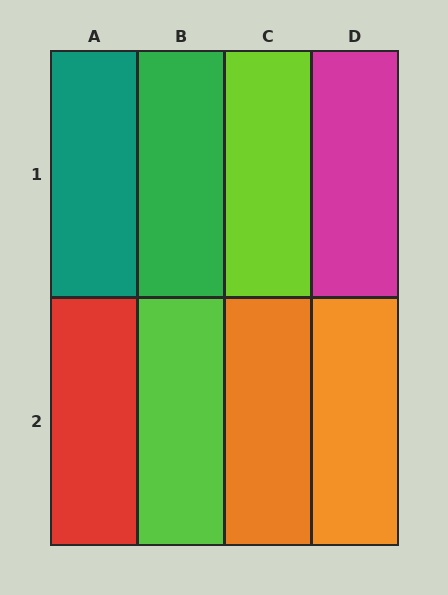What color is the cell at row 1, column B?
Green.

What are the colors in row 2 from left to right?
Red, lime, orange, orange.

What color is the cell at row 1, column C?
Lime.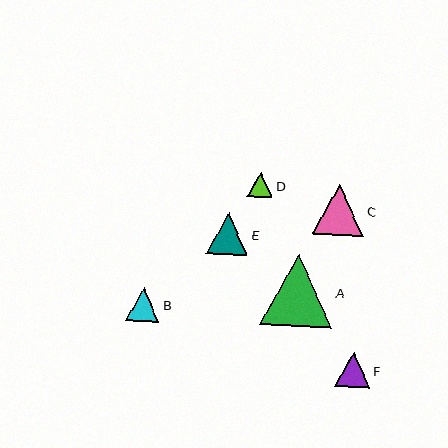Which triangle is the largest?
Triangle A is the largest with a size of approximately 72 pixels.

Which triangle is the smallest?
Triangle D is the smallest with a size of approximately 25 pixels.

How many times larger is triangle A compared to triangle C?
Triangle A is approximately 1.4 times the size of triangle C.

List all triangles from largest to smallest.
From largest to smallest: A, C, E, F, B, D.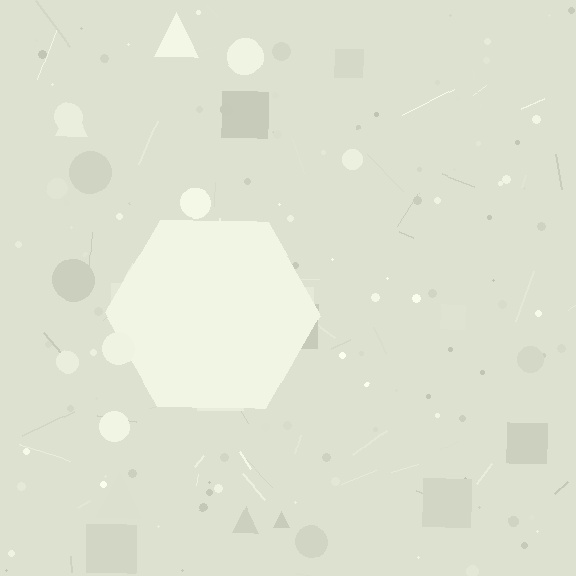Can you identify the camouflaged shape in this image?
The camouflaged shape is a hexagon.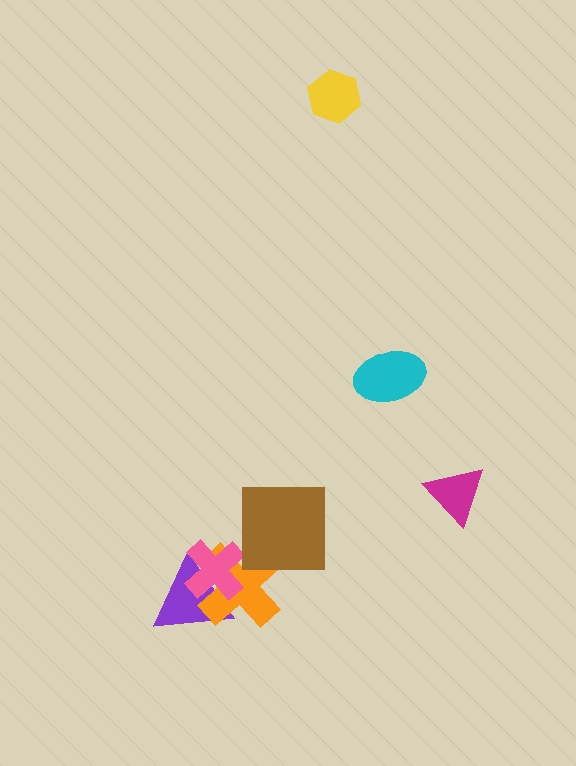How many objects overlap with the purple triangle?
2 objects overlap with the purple triangle.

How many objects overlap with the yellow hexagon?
0 objects overlap with the yellow hexagon.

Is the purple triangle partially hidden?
Yes, it is partially covered by another shape.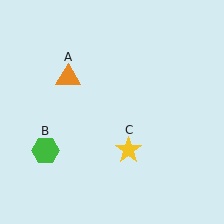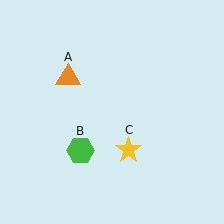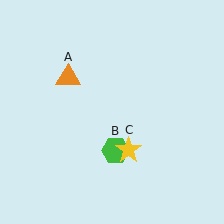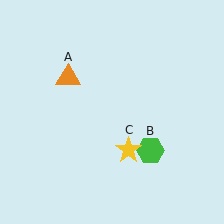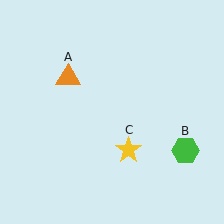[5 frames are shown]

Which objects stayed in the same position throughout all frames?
Orange triangle (object A) and yellow star (object C) remained stationary.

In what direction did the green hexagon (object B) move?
The green hexagon (object B) moved right.